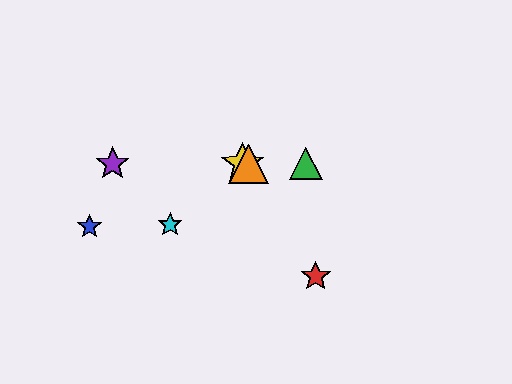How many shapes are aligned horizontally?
4 shapes (the green triangle, the yellow star, the purple star, the orange triangle) are aligned horizontally.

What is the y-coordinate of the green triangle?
The green triangle is at y≈164.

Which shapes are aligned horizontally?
The green triangle, the yellow star, the purple star, the orange triangle are aligned horizontally.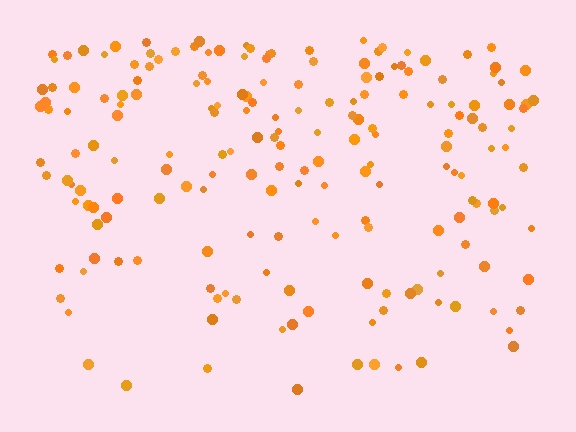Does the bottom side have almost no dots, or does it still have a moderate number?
Still a moderate number, just noticeably fewer than the top.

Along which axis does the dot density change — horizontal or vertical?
Vertical.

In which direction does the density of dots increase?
From bottom to top, with the top side densest.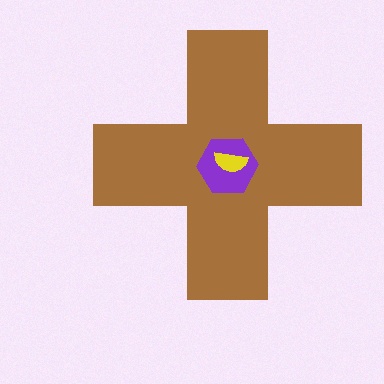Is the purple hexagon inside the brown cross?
Yes.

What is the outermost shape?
The brown cross.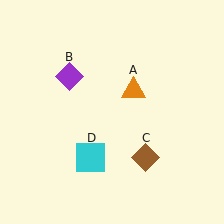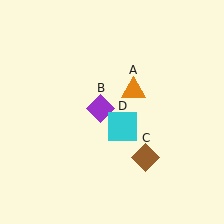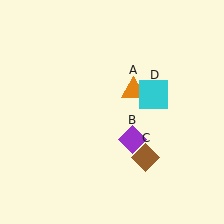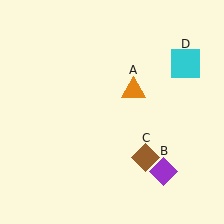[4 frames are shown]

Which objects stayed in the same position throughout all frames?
Orange triangle (object A) and brown diamond (object C) remained stationary.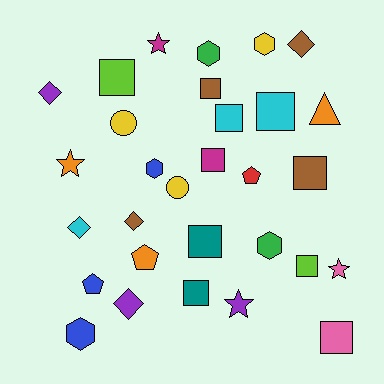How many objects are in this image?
There are 30 objects.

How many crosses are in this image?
There are no crosses.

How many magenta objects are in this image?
There are 2 magenta objects.